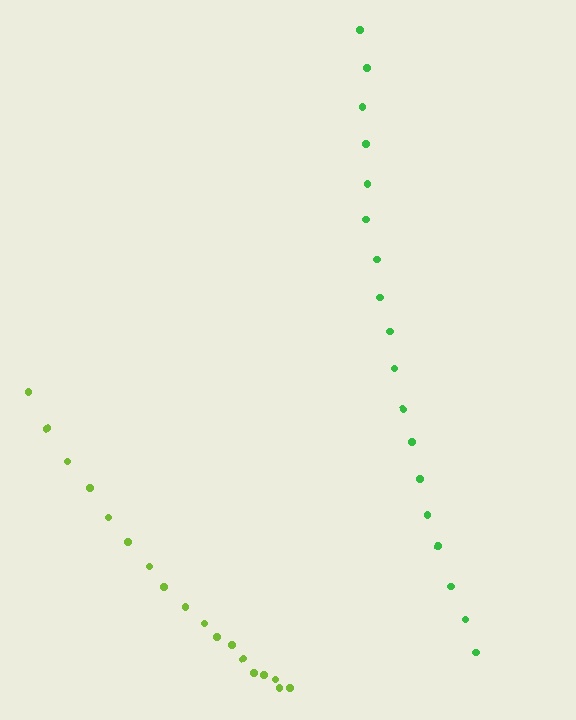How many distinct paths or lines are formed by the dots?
There are 2 distinct paths.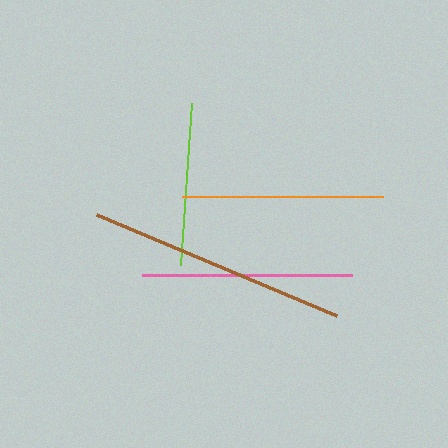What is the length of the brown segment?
The brown segment is approximately 260 pixels long.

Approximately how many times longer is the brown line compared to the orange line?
The brown line is approximately 1.3 times the length of the orange line.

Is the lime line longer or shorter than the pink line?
The pink line is longer than the lime line.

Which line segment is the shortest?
The lime line is the shortest at approximately 162 pixels.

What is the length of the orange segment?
The orange segment is approximately 201 pixels long.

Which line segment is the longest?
The brown line is the longest at approximately 260 pixels.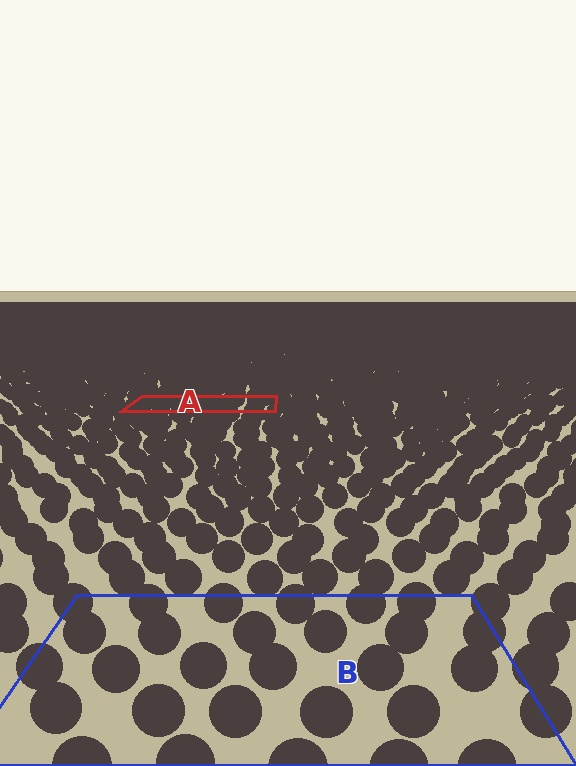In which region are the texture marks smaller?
The texture marks are smaller in region A, because it is farther away.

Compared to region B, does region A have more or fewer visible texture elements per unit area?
Region A has more texture elements per unit area — they are packed more densely because it is farther away.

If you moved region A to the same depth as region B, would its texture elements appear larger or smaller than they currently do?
They would appear larger. At a closer depth, the same texture elements are projected at a bigger on-screen size.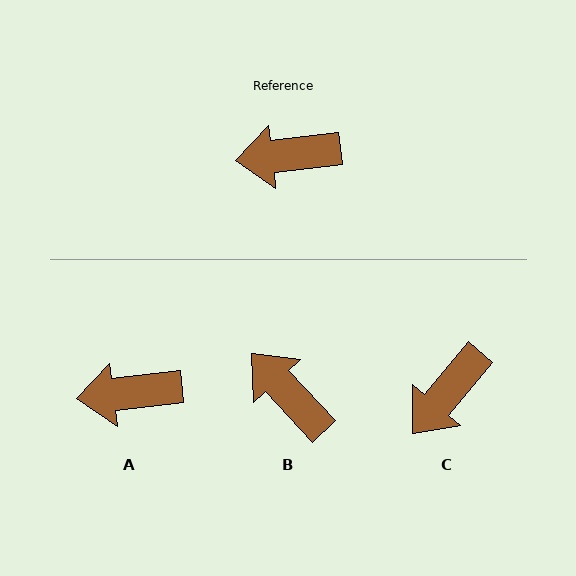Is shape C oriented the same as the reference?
No, it is off by about 43 degrees.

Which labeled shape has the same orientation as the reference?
A.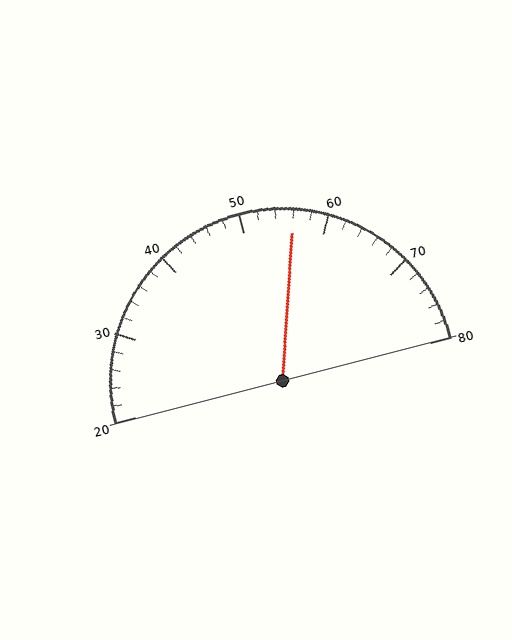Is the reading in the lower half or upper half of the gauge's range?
The reading is in the upper half of the range (20 to 80).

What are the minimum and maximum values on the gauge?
The gauge ranges from 20 to 80.